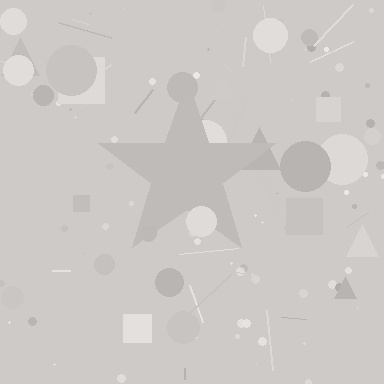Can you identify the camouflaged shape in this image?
The camouflaged shape is a star.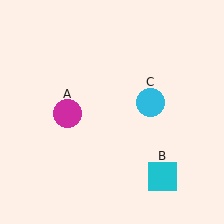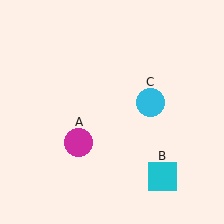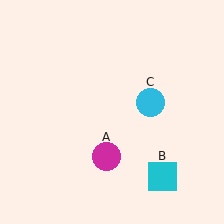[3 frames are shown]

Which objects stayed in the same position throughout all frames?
Cyan square (object B) and cyan circle (object C) remained stationary.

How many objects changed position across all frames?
1 object changed position: magenta circle (object A).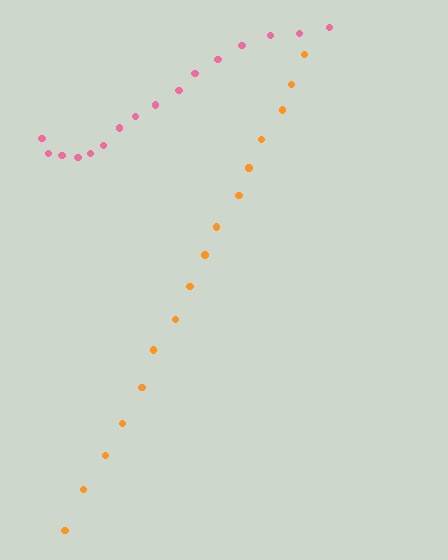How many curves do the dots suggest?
There are 2 distinct paths.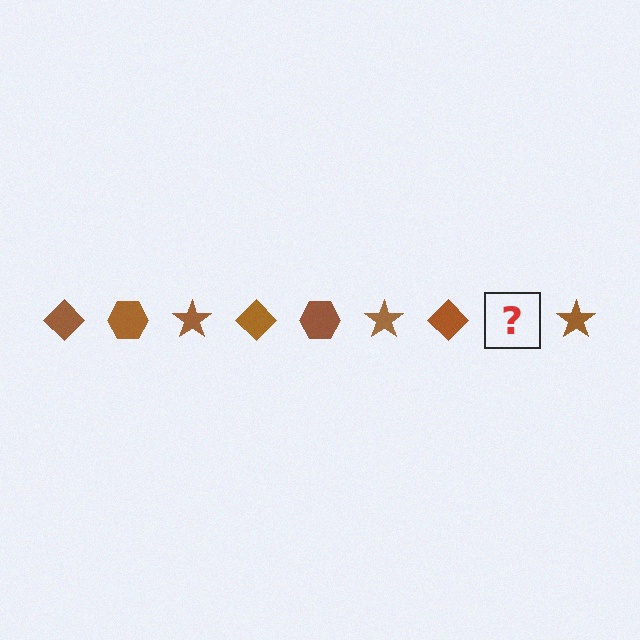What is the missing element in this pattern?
The missing element is a brown hexagon.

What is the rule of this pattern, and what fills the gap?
The rule is that the pattern cycles through diamond, hexagon, star shapes in brown. The gap should be filled with a brown hexagon.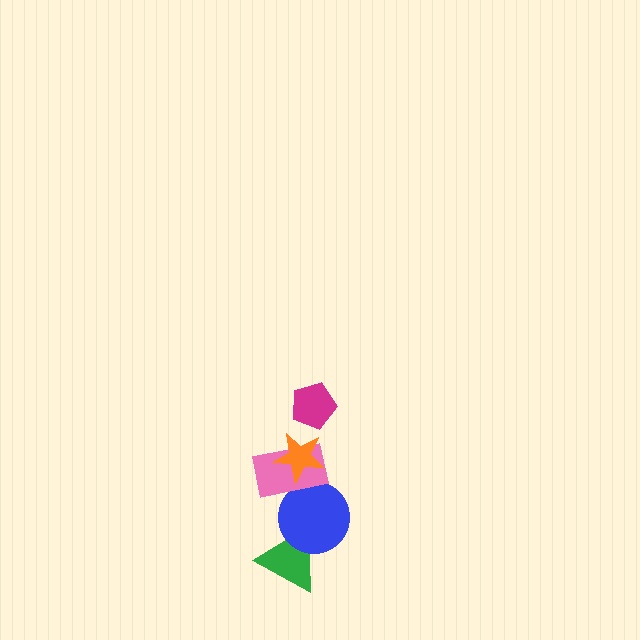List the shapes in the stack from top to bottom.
From top to bottom: the magenta pentagon, the orange star, the pink rectangle, the blue circle, the green triangle.